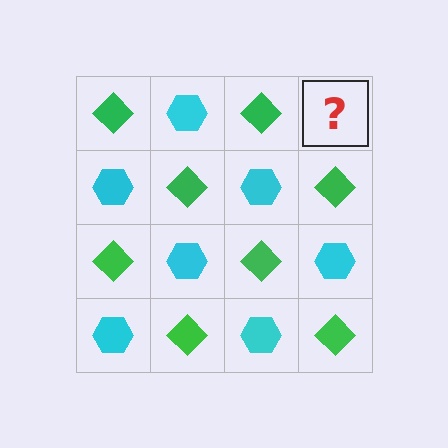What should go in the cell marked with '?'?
The missing cell should contain a cyan hexagon.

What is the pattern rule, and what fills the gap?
The rule is that it alternates green diamond and cyan hexagon in a checkerboard pattern. The gap should be filled with a cyan hexagon.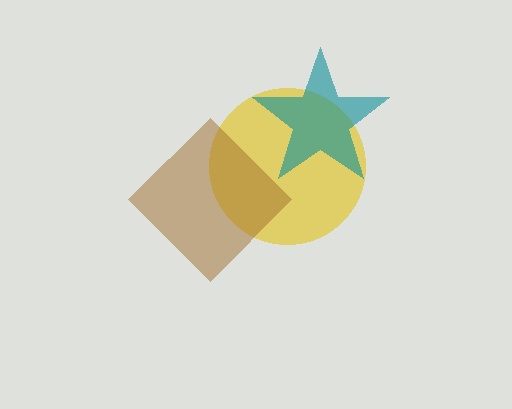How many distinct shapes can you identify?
There are 3 distinct shapes: a yellow circle, a brown diamond, a teal star.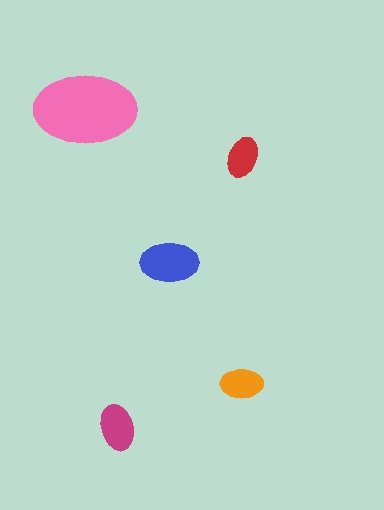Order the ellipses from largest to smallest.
the pink one, the blue one, the magenta one, the orange one, the red one.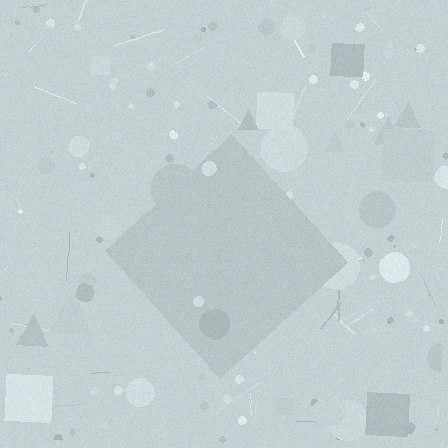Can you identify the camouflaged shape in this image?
The camouflaged shape is a diamond.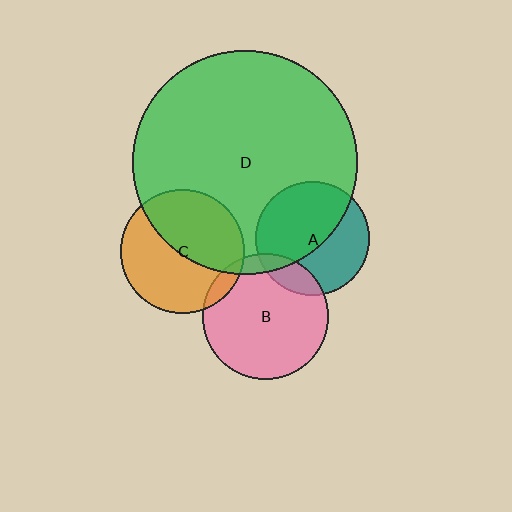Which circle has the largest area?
Circle D (green).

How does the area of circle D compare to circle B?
Approximately 3.2 times.